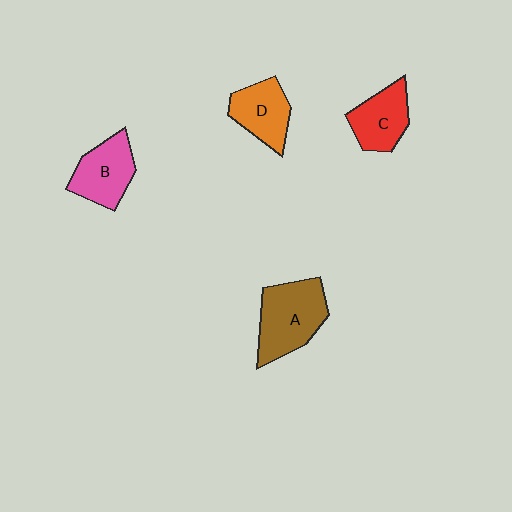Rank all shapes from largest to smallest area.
From largest to smallest: A (brown), B (pink), D (orange), C (red).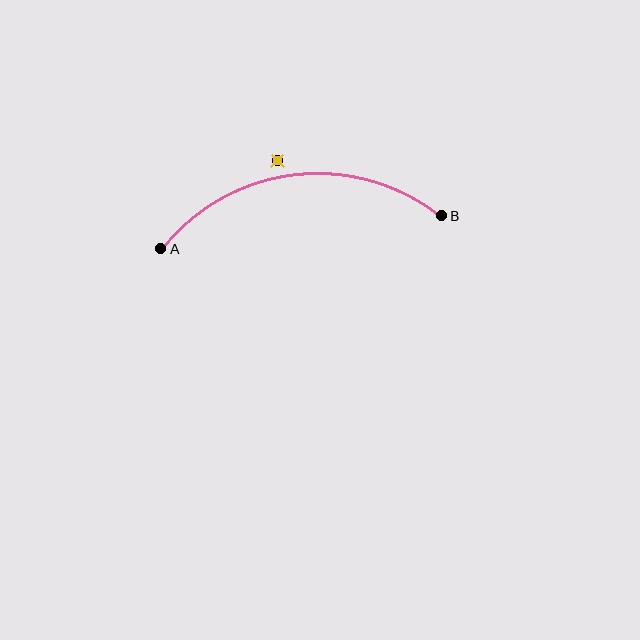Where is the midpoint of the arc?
The arc midpoint is the point on the curve farthest from the straight line joining A and B. It sits above that line.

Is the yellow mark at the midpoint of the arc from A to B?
No — the yellow mark does not lie on the arc at all. It sits slightly outside the curve.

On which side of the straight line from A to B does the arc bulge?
The arc bulges above the straight line connecting A and B.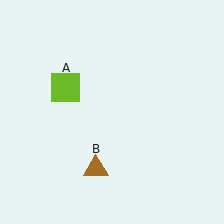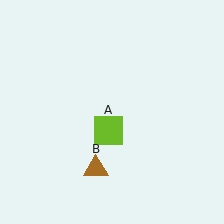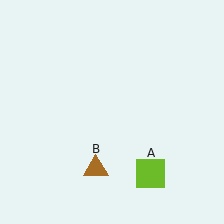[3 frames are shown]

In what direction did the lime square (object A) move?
The lime square (object A) moved down and to the right.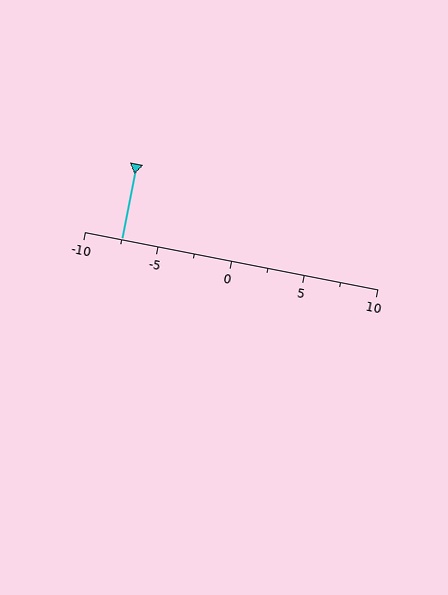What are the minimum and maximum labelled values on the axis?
The axis runs from -10 to 10.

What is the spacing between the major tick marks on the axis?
The major ticks are spaced 5 apart.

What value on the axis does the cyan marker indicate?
The marker indicates approximately -7.5.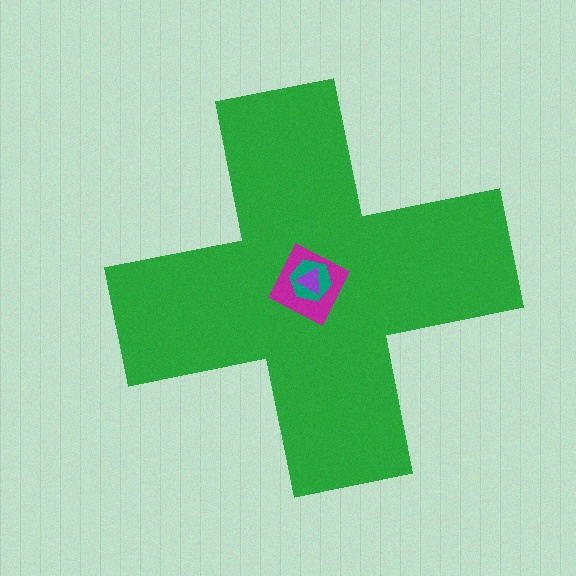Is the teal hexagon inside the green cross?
Yes.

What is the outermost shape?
The green cross.